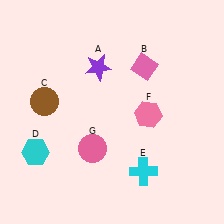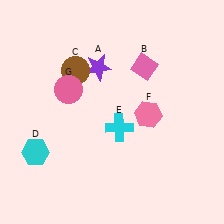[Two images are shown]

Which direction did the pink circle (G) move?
The pink circle (G) moved up.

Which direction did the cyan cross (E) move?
The cyan cross (E) moved up.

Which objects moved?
The objects that moved are: the brown circle (C), the cyan cross (E), the pink circle (G).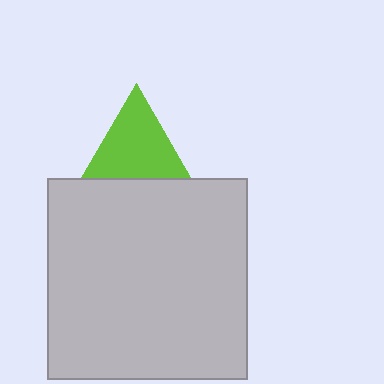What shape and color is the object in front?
The object in front is a light gray square.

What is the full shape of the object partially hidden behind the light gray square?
The partially hidden object is a lime triangle.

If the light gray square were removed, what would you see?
You would see the complete lime triangle.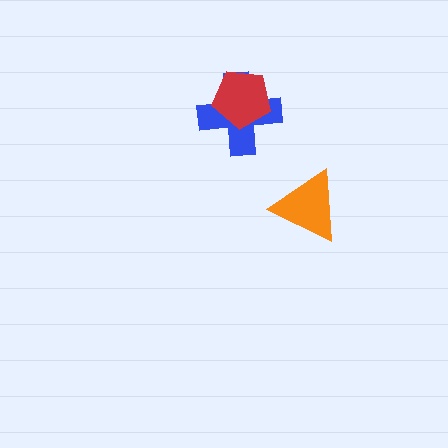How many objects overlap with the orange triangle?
0 objects overlap with the orange triangle.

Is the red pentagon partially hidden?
No, no other shape covers it.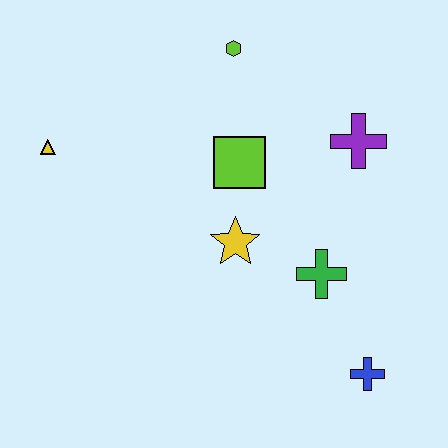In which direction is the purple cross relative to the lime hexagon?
The purple cross is to the right of the lime hexagon.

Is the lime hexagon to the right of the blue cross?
No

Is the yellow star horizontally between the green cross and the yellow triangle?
Yes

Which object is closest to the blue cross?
The green cross is closest to the blue cross.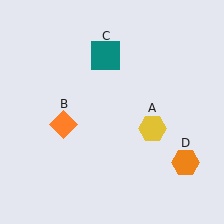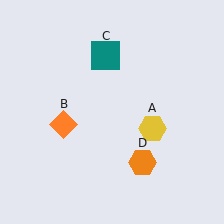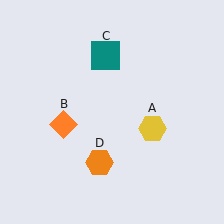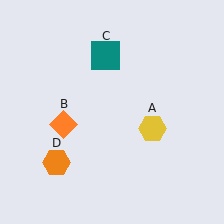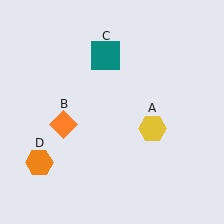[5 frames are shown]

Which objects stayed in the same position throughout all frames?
Yellow hexagon (object A) and orange diamond (object B) and teal square (object C) remained stationary.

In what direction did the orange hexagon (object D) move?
The orange hexagon (object D) moved left.